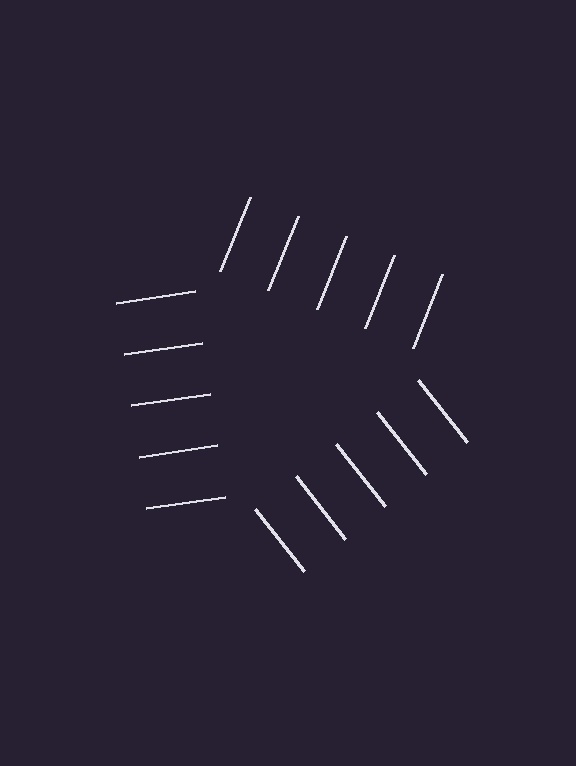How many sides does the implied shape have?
3 sides — the line-ends trace a triangle.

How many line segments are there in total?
15 — 5 along each of the 3 edges.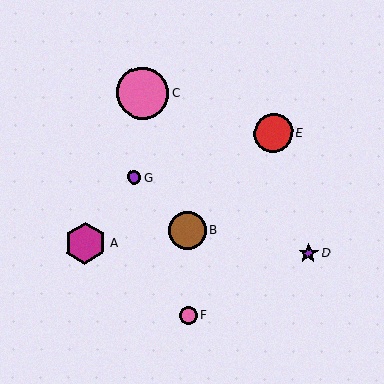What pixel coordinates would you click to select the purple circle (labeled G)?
Click at (134, 177) to select the purple circle G.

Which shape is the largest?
The pink circle (labeled C) is the largest.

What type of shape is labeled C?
Shape C is a pink circle.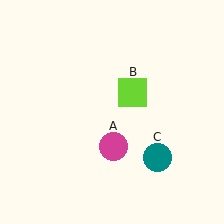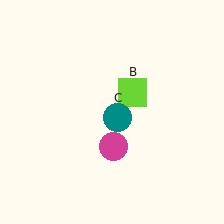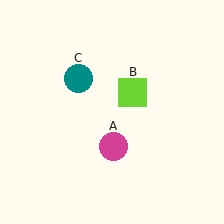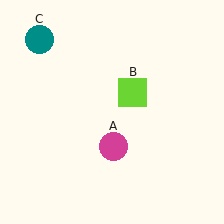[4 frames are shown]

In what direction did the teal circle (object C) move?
The teal circle (object C) moved up and to the left.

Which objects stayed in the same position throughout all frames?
Magenta circle (object A) and lime square (object B) remained stationary.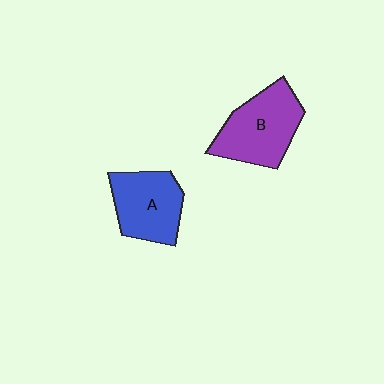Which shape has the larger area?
Shape B (purple).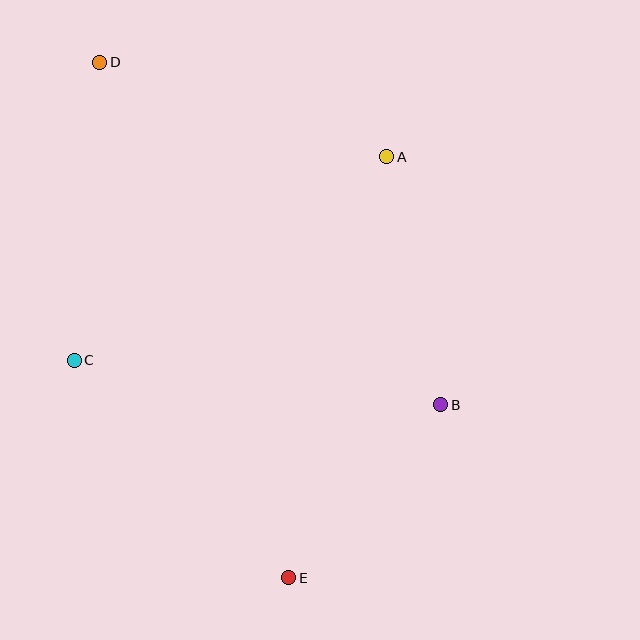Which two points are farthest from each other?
Points D and E are farthest from each other.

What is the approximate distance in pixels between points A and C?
The distance between A and C is approximately 373 pixels.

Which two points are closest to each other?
Points B and E are closest to each other.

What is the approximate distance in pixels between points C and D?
The distance between C and D is approximately 299 pixels.